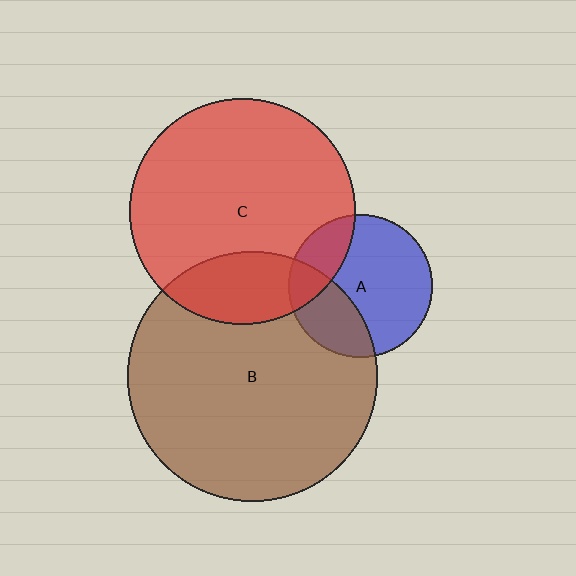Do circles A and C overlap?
Yes.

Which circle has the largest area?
Circle B (brown).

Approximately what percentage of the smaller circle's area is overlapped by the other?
Approximately 20%.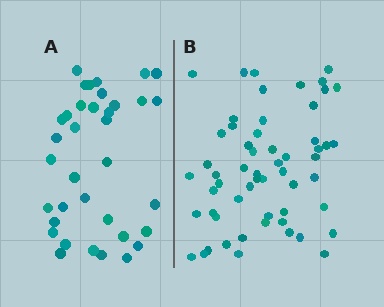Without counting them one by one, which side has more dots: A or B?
Region B (the right region) has more dots.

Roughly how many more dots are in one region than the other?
Region B has approximately 20 more dots than region A.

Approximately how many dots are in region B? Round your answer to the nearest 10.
About 60 dots. (The exact count is 57, which rounds to 60.)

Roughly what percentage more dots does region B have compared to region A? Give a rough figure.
About 60% more.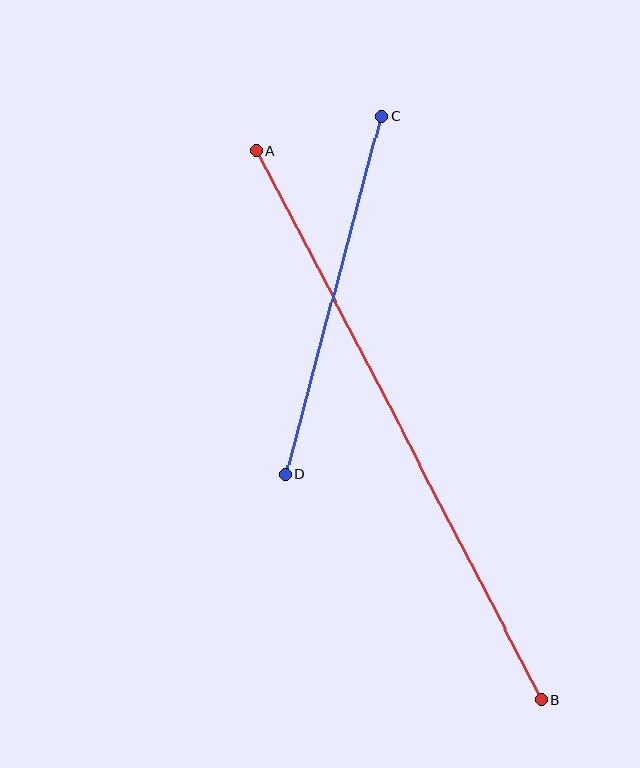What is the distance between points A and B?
The distance is approximately 619 pixels.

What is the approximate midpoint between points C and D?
The midpoint is at approximately (334, 295) pixels.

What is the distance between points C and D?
The distance is approximately 370 pixels.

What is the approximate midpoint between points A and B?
The midpoint is at approximately (399, 425) pixels.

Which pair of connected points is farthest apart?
Points A and B are farthest apart.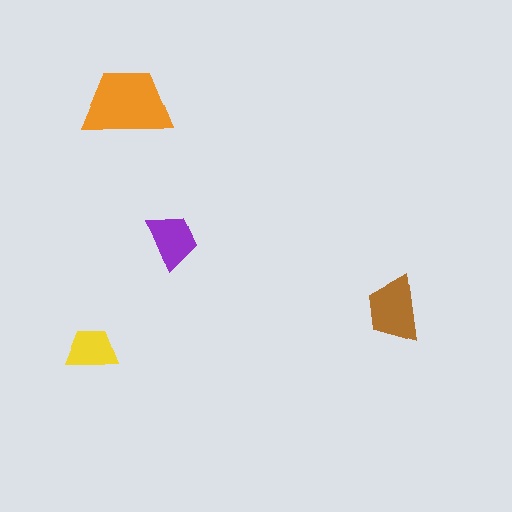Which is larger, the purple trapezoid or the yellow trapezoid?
The purple one.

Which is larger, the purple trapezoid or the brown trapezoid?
The brown one.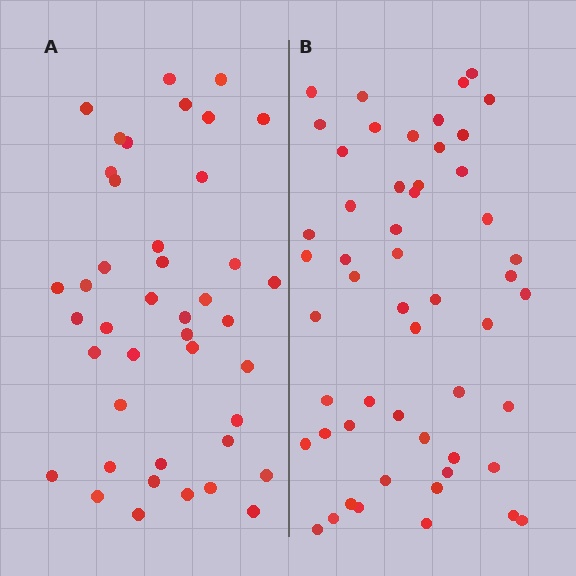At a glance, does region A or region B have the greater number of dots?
Region B (the right region) has more dots.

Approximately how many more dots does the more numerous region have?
Region B has roughly 12 or so more dots than region A.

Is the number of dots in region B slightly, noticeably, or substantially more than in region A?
Region B has noticeably more, but not dramatically so. The ratio is roughly 1.3 to 1.